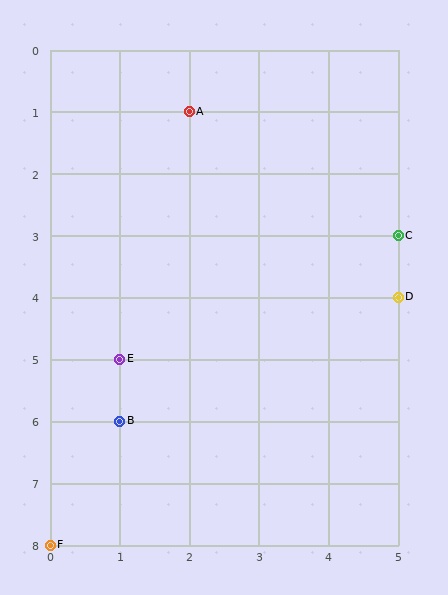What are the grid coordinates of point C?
Point C is at grid coordinates (5, 3).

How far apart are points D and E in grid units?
Points D and E are 4 columns and 1 row apart (about 4.1 grid units diagonally).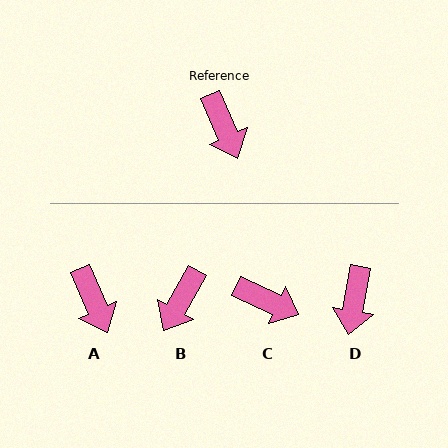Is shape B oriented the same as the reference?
No, it is off by about 52 degrees.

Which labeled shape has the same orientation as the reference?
A.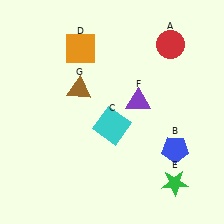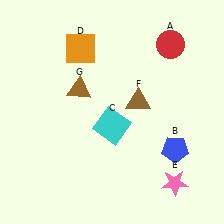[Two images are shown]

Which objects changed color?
E changed from green to pink. F changed from purple to brown.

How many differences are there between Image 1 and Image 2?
There are 2 differences between the two images.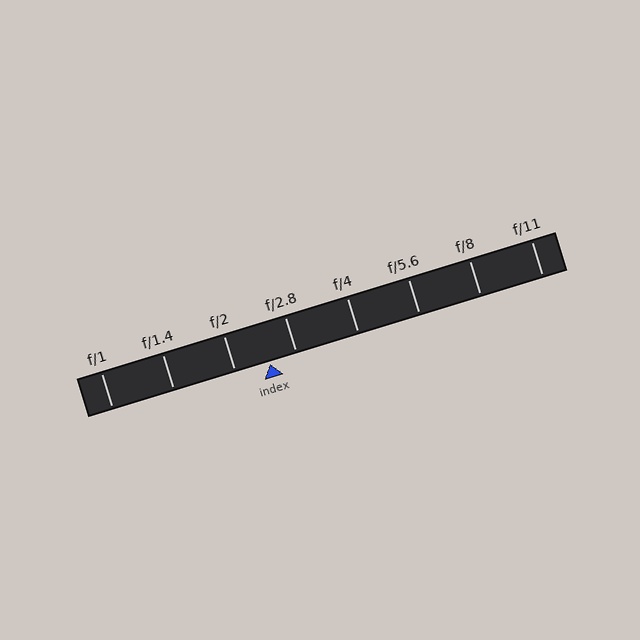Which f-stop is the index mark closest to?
The index mark is closest to f/2.8.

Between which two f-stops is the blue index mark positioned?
The index mark is between f/2 and f/2.8.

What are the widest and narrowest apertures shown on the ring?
The widest aperture shown is f/1 and the narrowest is f/11.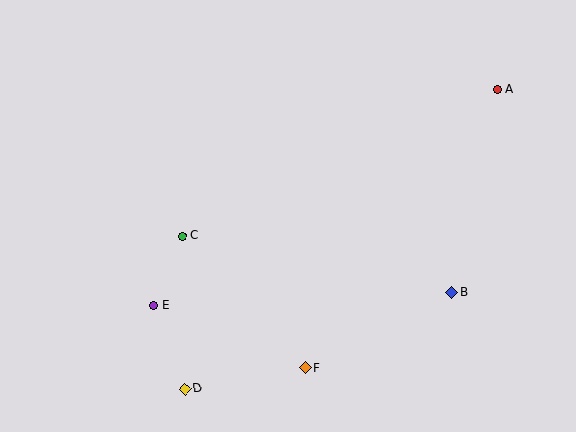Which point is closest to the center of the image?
Point C at (183, 236) is closest to the center.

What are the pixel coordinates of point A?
Point A is at (497, 89).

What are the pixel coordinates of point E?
Point E is at (154, 305).